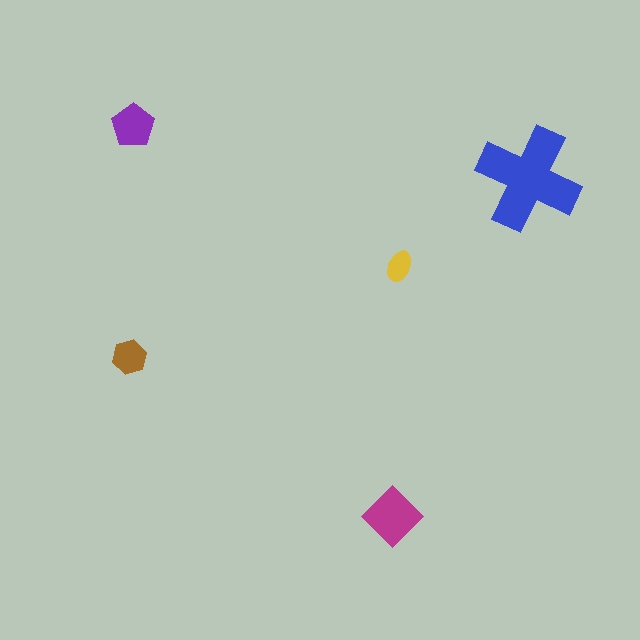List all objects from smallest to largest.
The yellow ellipse, the brown hexagon, the purple pentagon, the magenta diamond, the blue cross.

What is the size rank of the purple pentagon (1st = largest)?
3rd.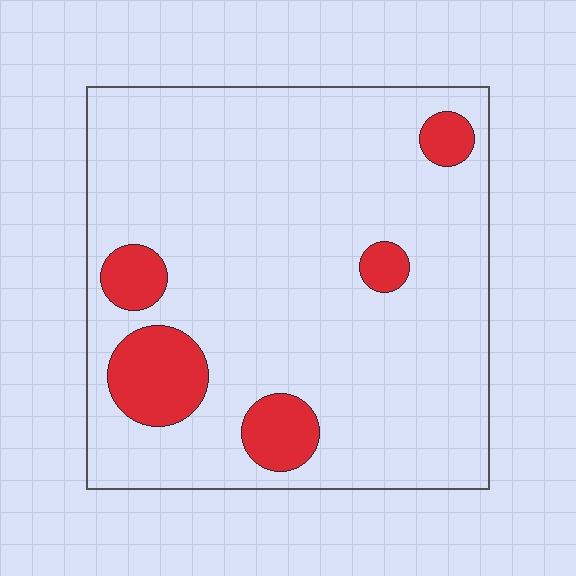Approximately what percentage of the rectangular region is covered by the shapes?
Approximately 15%.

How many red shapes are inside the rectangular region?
5.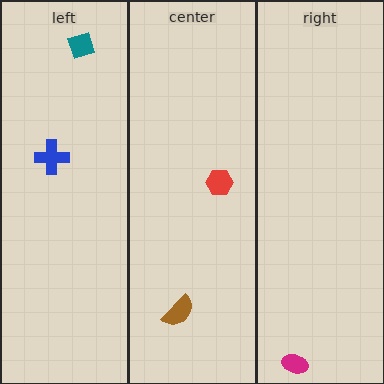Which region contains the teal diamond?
The left region.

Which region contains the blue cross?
The left region.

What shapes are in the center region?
The brown semicircle, the red hexagon.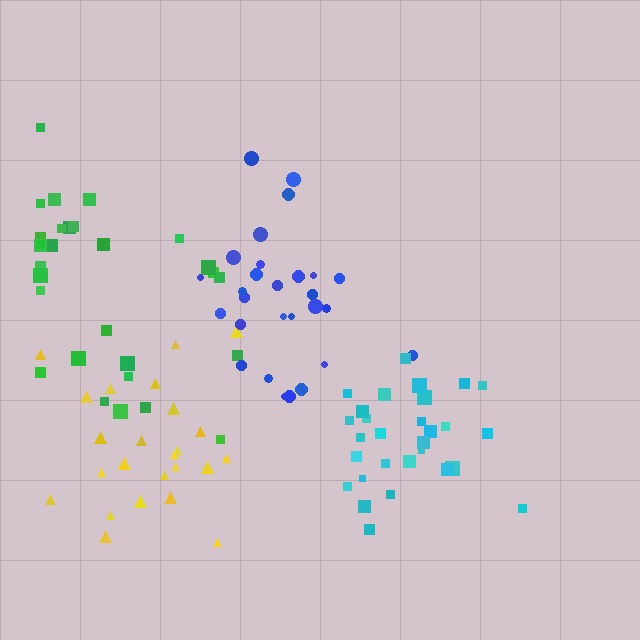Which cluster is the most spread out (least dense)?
Green.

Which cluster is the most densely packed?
Cyan.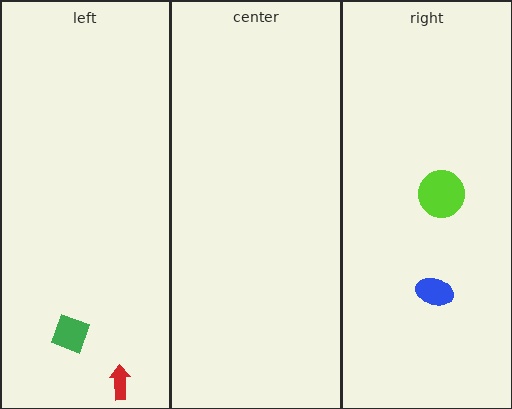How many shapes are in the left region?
2.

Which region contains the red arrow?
The left region.